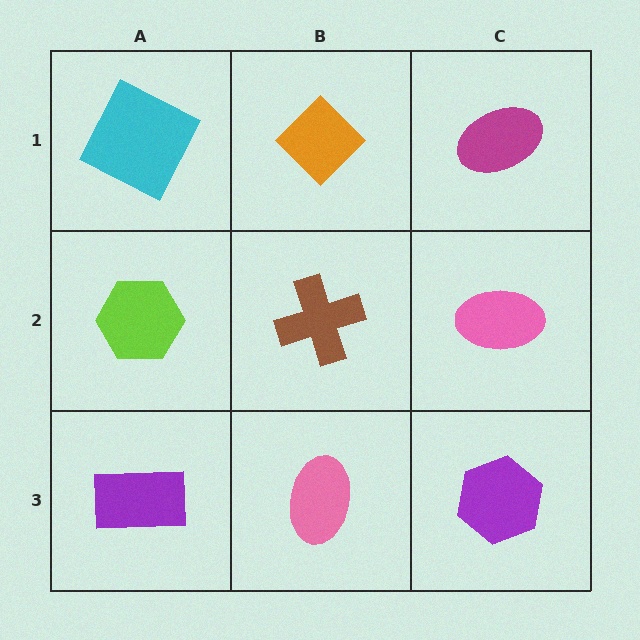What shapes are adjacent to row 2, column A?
A cyan square (row 1, column A), a purple rectangle (row 3, column A), a brown cross (row 2, column B).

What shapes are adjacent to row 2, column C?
A magenta ellipse (row 1, column C), a purple hexagon (row 3, column C), a brown cross (row 2, column B).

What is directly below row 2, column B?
A pink ellipse.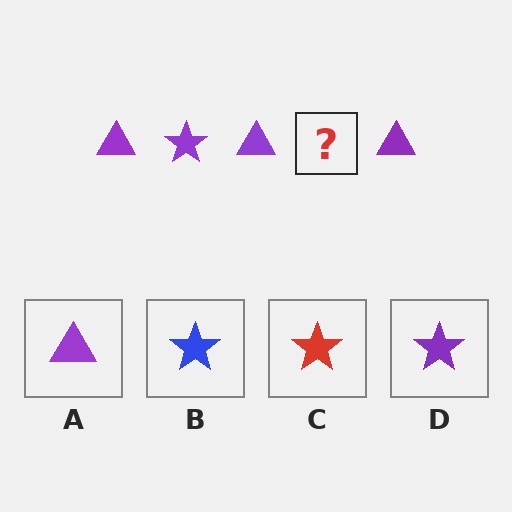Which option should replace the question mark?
Option D.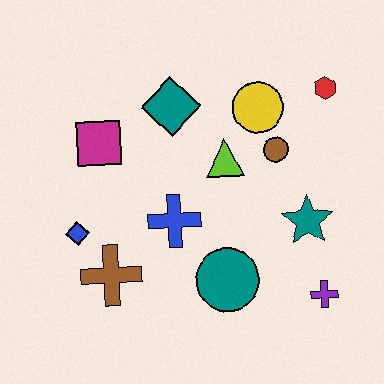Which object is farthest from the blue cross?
The red hexagon is farthest from the blue cross.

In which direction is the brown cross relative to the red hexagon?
The brown cross is to the left of the red hexagon.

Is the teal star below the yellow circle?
Yes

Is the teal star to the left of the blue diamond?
No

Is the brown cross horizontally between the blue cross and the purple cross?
No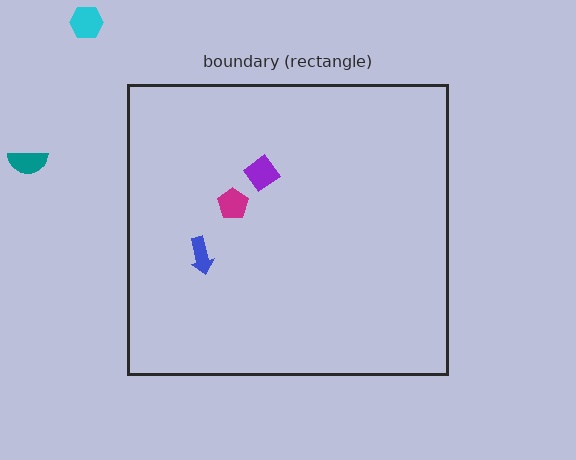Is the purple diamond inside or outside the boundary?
Inside.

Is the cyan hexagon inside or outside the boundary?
Outside.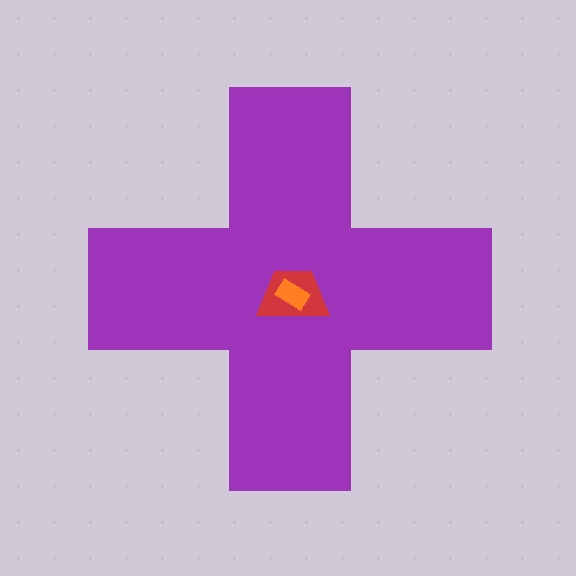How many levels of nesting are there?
3.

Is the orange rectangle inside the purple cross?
Yes.